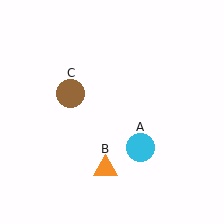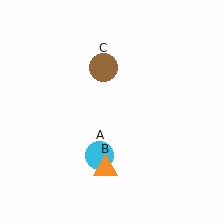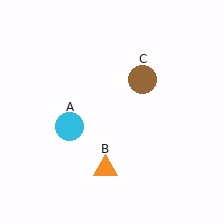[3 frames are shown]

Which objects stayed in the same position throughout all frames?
Orange triangle (object B) remained stationary.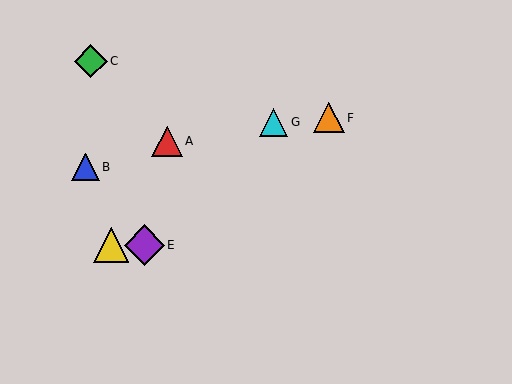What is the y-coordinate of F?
Object F is at y≈118.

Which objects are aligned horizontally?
Objects D, E are aligned horizontally.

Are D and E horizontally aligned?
Yes, both are at y≈245.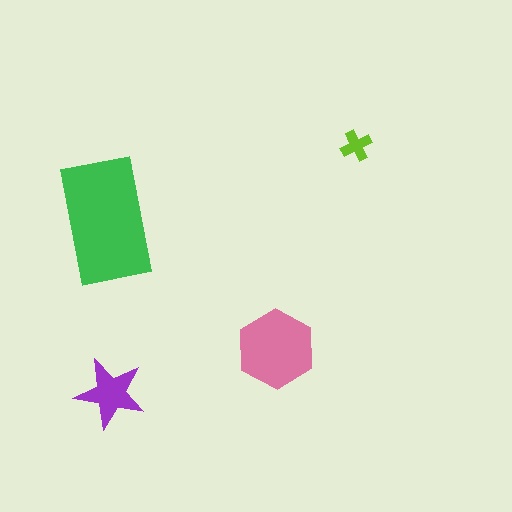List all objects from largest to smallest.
The green rectangle, the pink hexagon, the purple star, the lime cross.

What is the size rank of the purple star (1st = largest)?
3rd.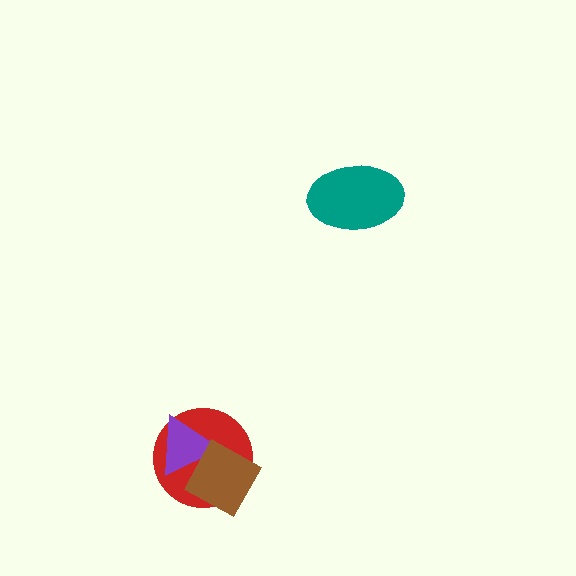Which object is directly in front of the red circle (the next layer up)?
The purple triangle is directly in front of the red circle.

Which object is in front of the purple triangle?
The brown diamond is in front of the purple triangle.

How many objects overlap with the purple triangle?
2 objects overlap with the purple triangle.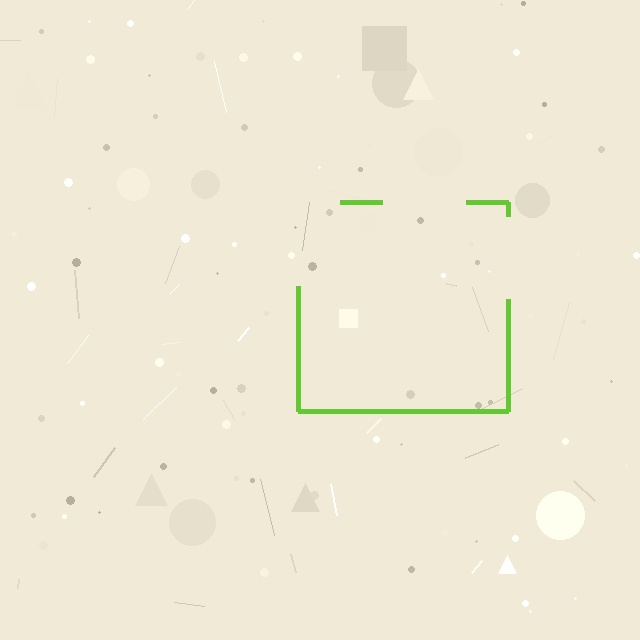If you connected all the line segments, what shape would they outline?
They would outline a square.